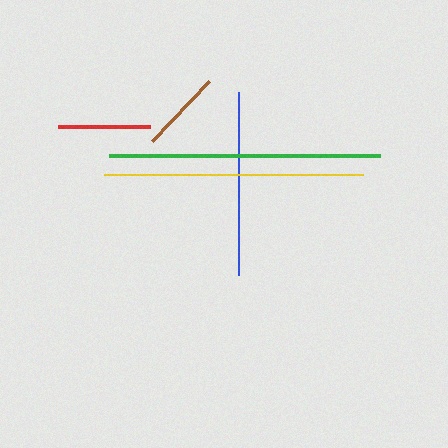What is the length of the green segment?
The green segment is approximately 272 pixels long.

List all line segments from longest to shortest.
From longest to shortest: green, yellow, blue, red, brown.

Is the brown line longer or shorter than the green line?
The green line is longer than the brown line.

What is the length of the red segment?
The red segment is approximately 92 pixels long.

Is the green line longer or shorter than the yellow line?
The green line is longer than the yellow line.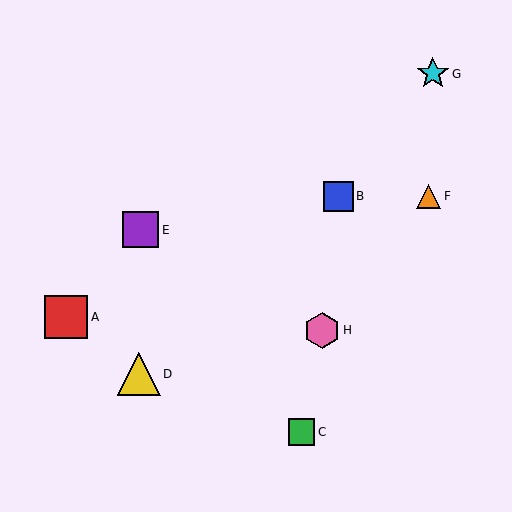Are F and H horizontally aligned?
No, F is at y≈196 and H is at y≈330.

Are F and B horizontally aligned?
Yes, both are at y≈196.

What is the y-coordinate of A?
Object A is at y≈317.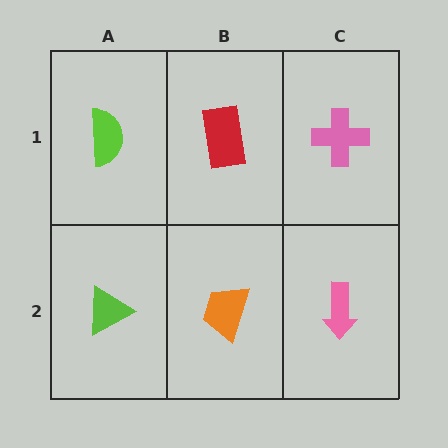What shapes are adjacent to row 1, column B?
An orange trapezoid (row 2, column B), a lime semicircle (row 1, column A), a pink cross (row 1, column C).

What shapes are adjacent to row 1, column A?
A lime triangle (row 2, column A), a red rectangle (row 1, column B).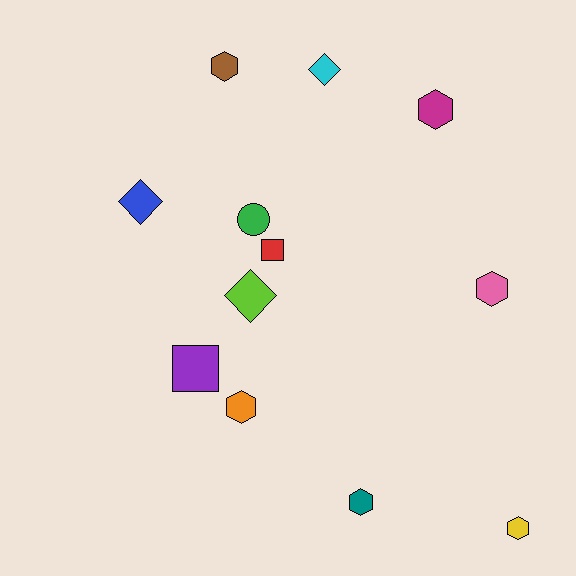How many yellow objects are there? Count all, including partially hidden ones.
There is 1 yellow object.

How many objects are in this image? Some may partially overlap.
There are 12 objects.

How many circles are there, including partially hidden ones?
There is 1 circle.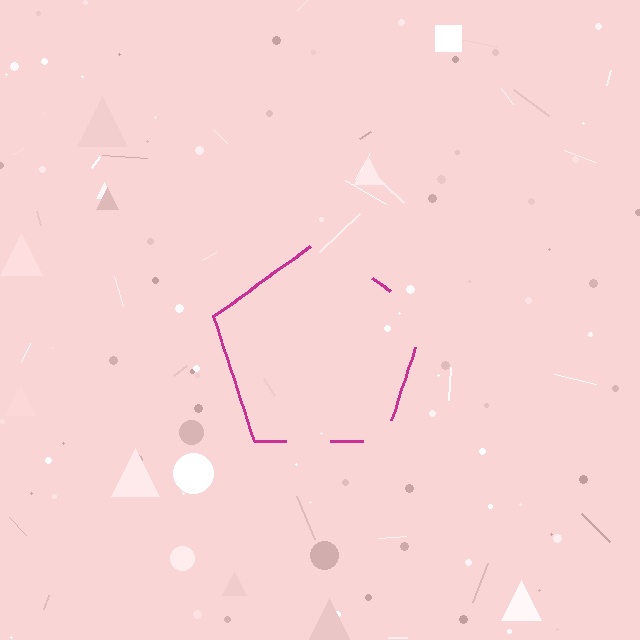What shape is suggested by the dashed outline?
The dashed outline suggests a pentagon.